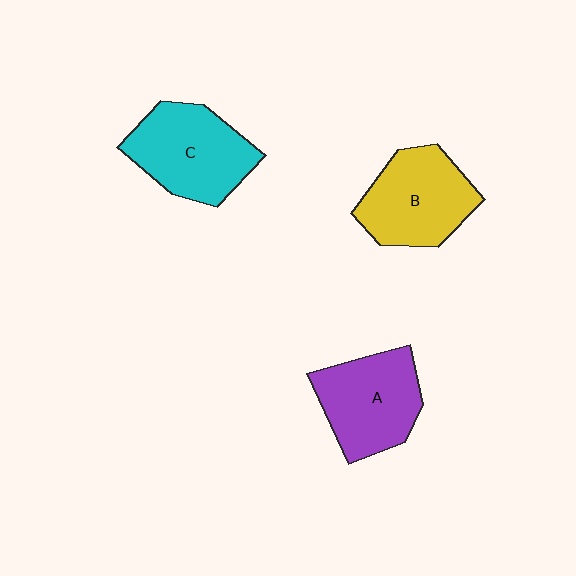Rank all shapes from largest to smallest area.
From largest to smallest: C (cyan), B (yellow), A (purple).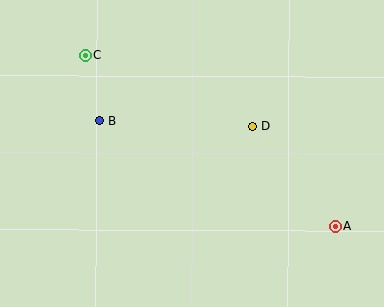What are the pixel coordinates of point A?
Point A is at (335, 226).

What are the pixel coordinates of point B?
Point B is at (100, 120).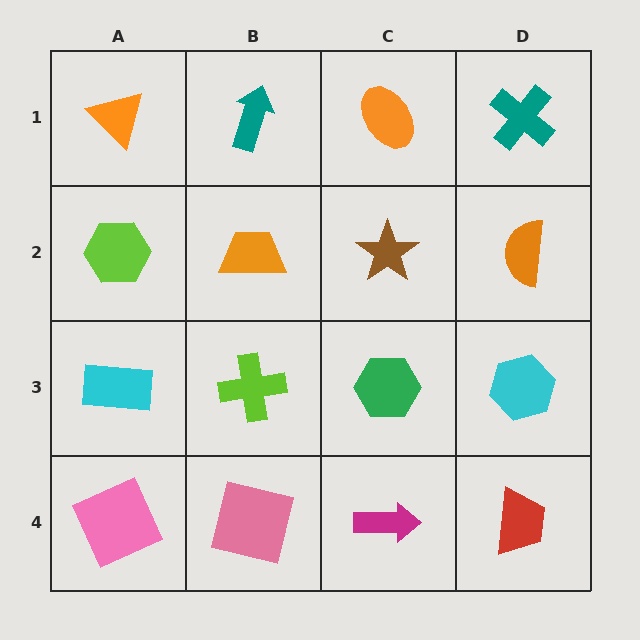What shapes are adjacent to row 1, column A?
A lime hexagon (row 2, column A), a teal arrow (row 1, column B).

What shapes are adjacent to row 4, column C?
A green hexagon (row 3, column C), a pink square (row 4, column B), a red trapezoid (row 4, column D).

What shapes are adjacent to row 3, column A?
A lime hexagon (row 2, column A), a pink square (row 4, column A), a lime cross (row 3, column B).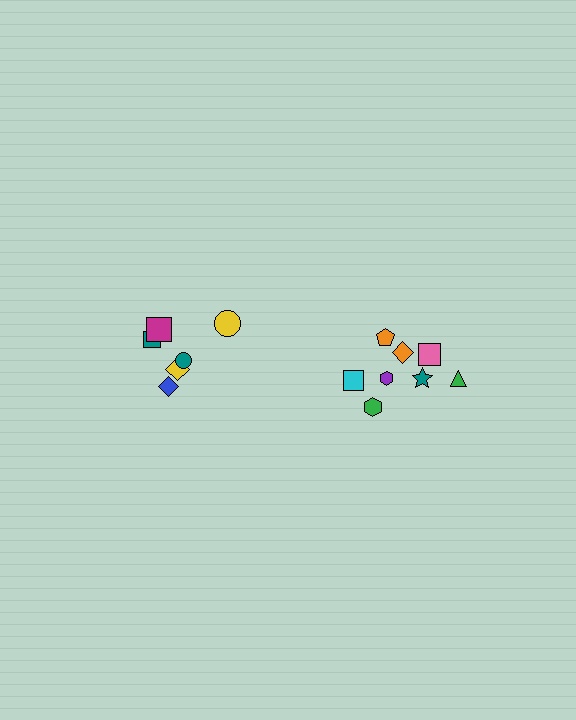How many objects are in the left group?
There are 6 objects.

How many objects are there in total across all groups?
There are 14 objects.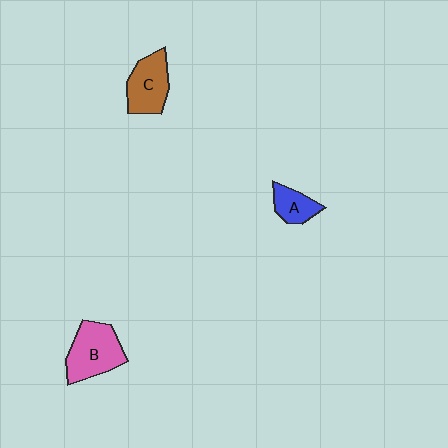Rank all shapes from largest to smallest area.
From largest to smallest: B (pink), C (brown), A (blue).